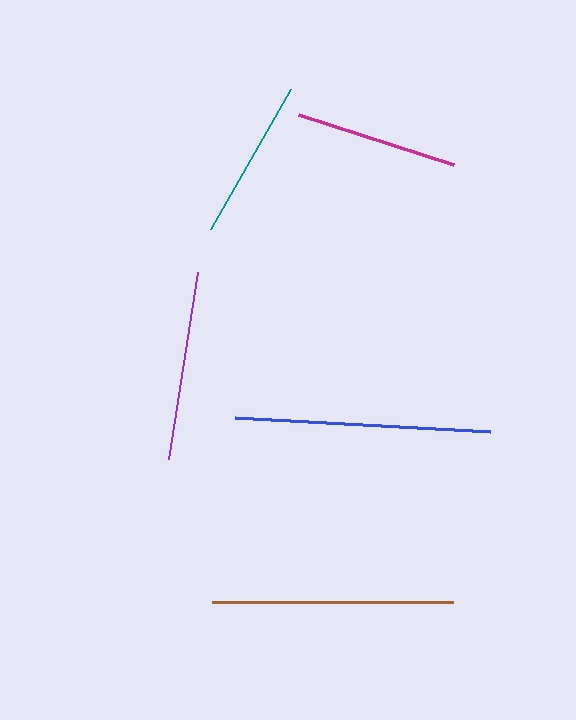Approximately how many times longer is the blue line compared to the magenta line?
The blue line is approximately 1.6 times the length of the magenta line.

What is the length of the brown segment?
The brown segment is approximately 241 pixels long.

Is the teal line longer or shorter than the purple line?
The purple line is longer than the teal line.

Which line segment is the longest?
The blue line is the longest at approximately 255 pixels.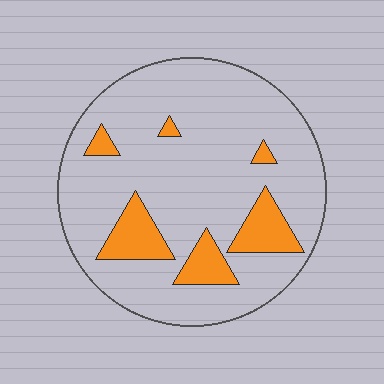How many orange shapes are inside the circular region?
6.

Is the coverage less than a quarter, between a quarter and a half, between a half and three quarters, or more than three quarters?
Less than a quarter.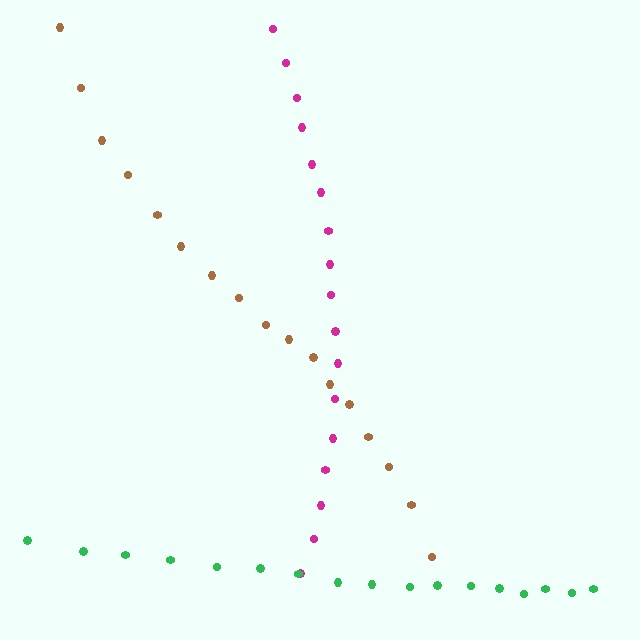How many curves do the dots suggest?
There are 3 distinct paths.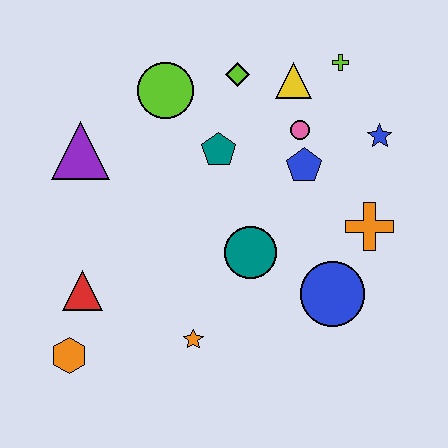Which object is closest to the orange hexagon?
The red triangle is closest to the orange hexagon.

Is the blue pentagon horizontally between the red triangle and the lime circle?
No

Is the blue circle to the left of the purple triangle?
No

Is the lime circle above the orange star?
Yes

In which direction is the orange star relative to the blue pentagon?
The orange star is below the blue pentagon.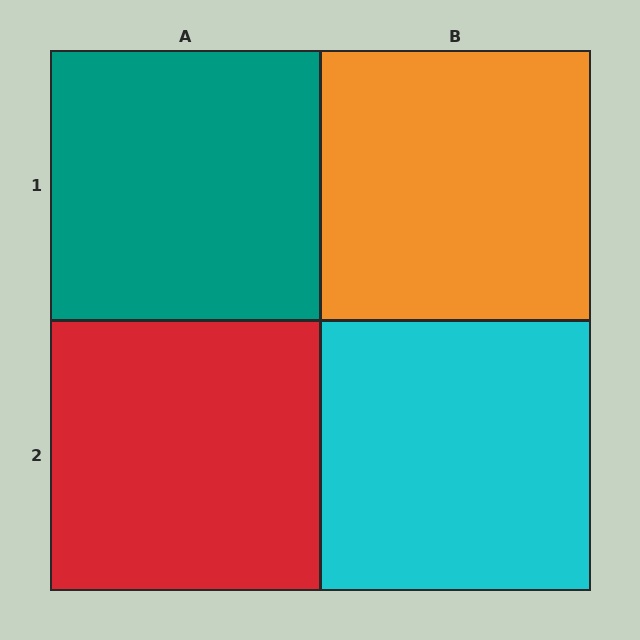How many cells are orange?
1 cell is orange.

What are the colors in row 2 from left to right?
Red, cyan.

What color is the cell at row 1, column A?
Teal.